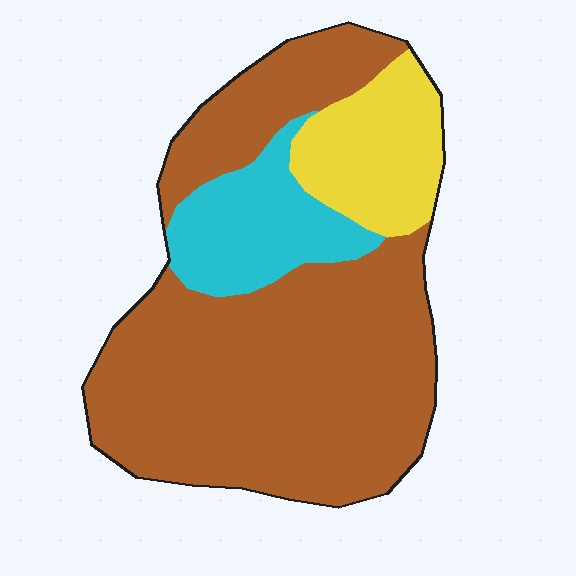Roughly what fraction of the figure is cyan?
Cyan takes up less than a sixth of the figure.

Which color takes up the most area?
Brown, at roughly 70%.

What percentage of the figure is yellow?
Yellow covers roughly 15% of the figure.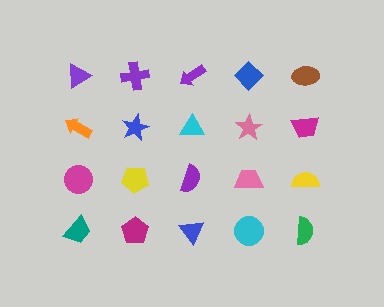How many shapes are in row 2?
5 shapes.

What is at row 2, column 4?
A pink star.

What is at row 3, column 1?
A magenta circle.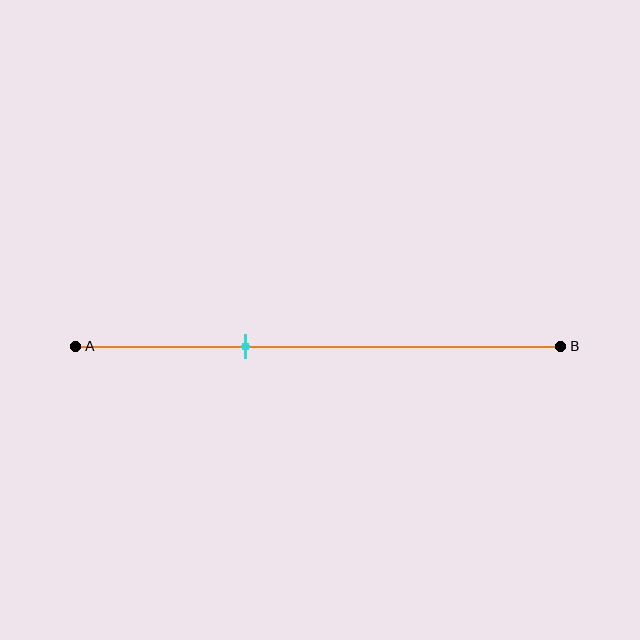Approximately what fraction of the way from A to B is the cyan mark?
The cyan mark is approximately 35% of the way from A to B.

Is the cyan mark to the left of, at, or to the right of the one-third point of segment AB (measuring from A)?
The cyan mark is approximately at the one-third point of segment AB.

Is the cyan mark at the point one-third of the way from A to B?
Yes, the mark is approximately at the one-third point.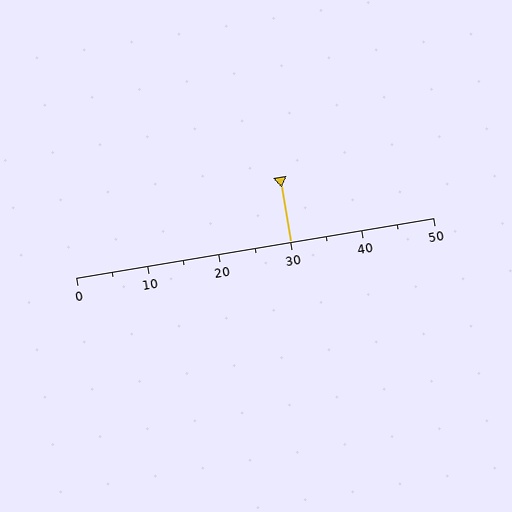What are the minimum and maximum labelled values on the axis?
The axis runs from 0 to 50.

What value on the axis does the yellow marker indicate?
The marker indicates approximately 30.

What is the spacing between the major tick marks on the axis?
The major ticks are spaced 10 apart.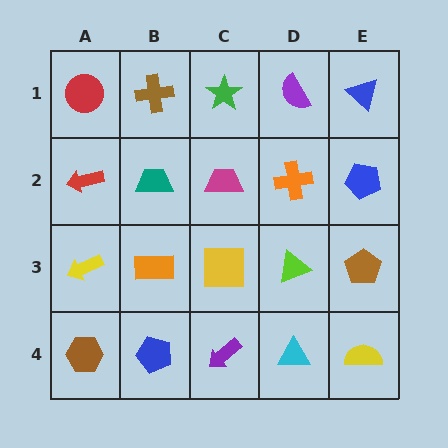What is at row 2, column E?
A blue pentagon.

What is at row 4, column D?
A cyan triangle.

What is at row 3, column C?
A yellow square.